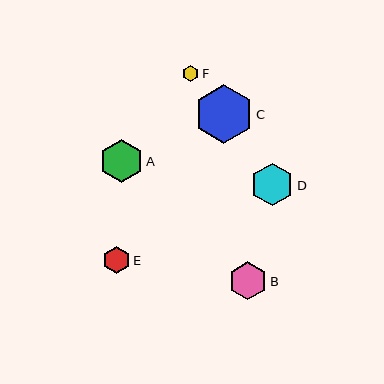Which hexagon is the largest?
Hexagon C is the largest with a size of approximately 59 pixels.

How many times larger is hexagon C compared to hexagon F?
Hexagon C is approximately 3.7 times the size of hexagon F.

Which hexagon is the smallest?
Hexagon F is the smallest with a size of approximately 16 pixels.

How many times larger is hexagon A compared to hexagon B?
Hexagon A is approximately 1.2 times the size of hexagon B.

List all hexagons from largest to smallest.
From largest to smallest: C, A, D, B, E, F.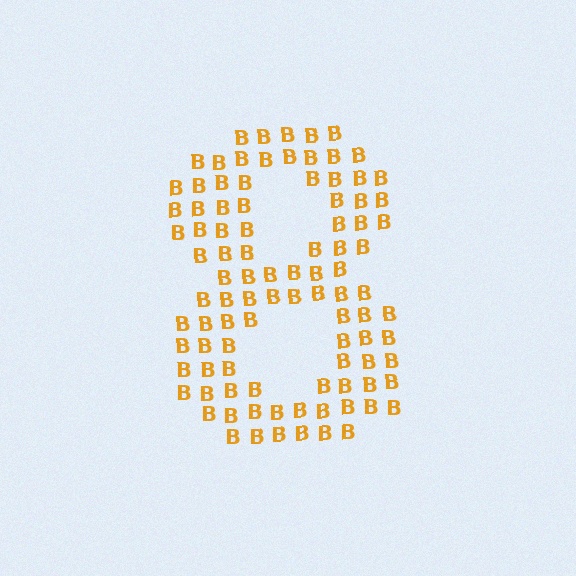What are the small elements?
The small elements are letter B's.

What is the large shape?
The large shape is the digit 8.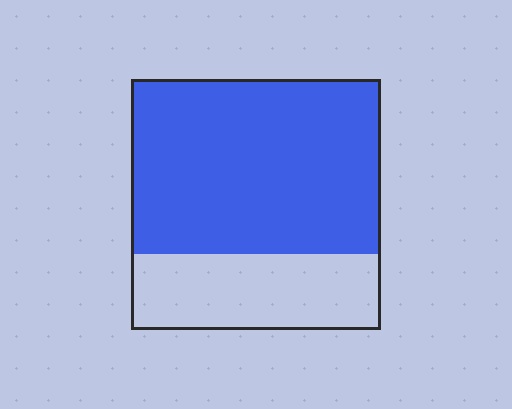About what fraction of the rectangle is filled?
About two thirds (2/3).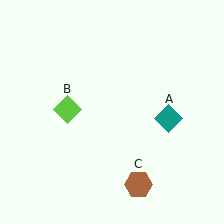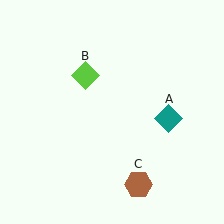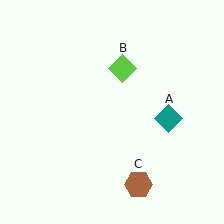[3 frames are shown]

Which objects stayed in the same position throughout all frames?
Teal diamond (object A) and brown hexagon (object C) remained stationary.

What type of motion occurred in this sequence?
The lime diamond (object B) rotated clockwise around the center of the scene.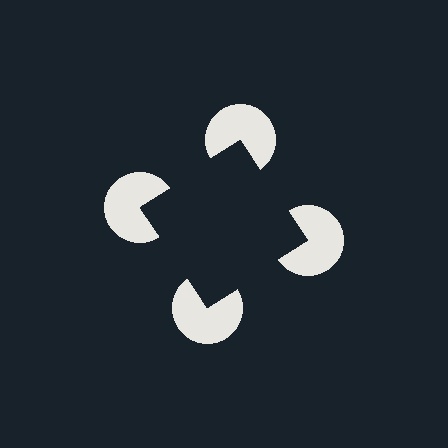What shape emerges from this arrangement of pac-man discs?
An illusory square — its edges are inferred from the aligned wedge cuts in the pac-man discs, not physically drawn.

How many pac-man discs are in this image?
There are 4 — one at each vertex of the illusory square.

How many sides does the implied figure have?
4 sides.